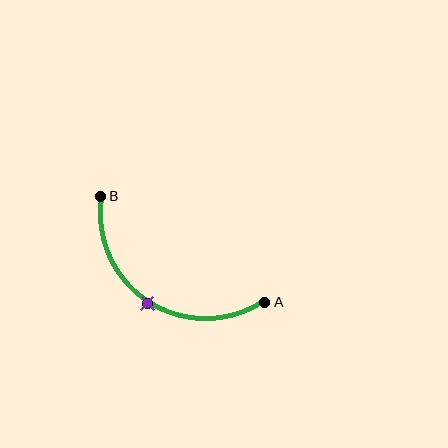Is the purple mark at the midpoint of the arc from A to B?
Yes. The purple mark lies on the arc at equal arc-length from both A and B — it is the arc midpoint.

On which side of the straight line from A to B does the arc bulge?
The arc bulges below the straight line connecting A and B.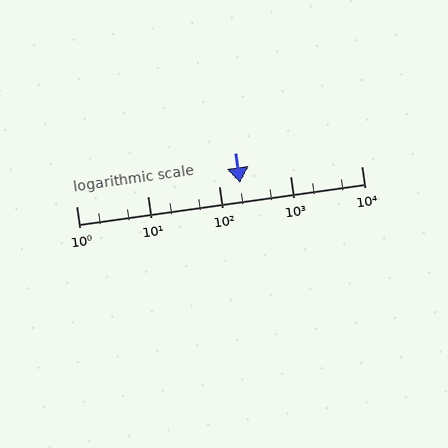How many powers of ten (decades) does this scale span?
The scale spans 4 decades, from 1 to 10000.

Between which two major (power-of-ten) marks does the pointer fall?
The pointer is between 100 and 1000.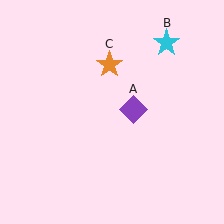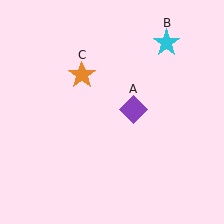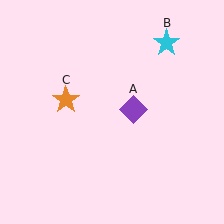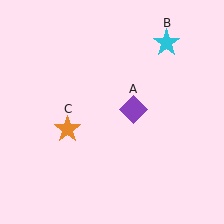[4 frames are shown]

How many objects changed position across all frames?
1 object changed position: orange star (object C).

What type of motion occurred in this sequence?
The orange star (object C) rotated counterclockwise around the center of the scene.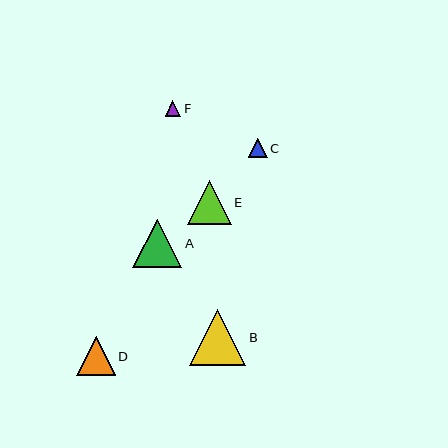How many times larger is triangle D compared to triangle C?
Triangle D is approximately 2.0 times the size of triangle C.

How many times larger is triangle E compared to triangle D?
Triangle E is approximately 1.1 times the size of triangle D.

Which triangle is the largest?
Triangle B is the largest with a size of approximately 56 pixels.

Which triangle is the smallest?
Triangle F is the smallest with a size of approximately 16 pixels.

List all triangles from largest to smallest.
From largest to smallest: B, A, E, D, C, F.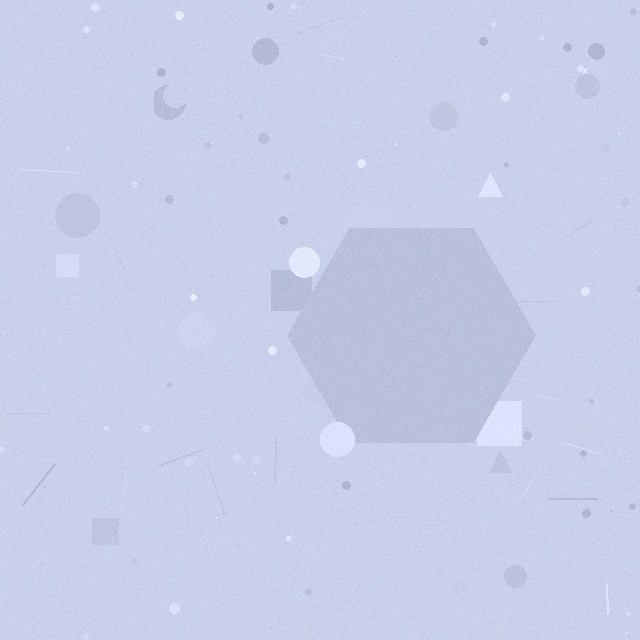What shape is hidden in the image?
A hexagon is hidden in the image.